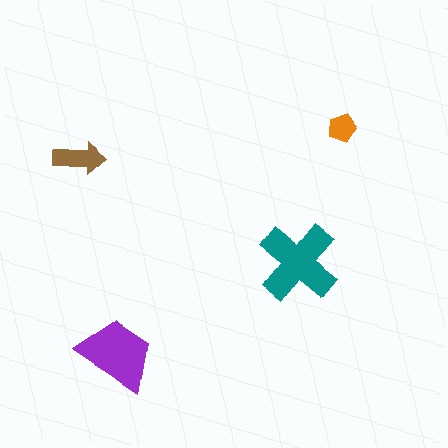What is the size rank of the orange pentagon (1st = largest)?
4th.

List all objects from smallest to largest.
The orange pentagon, the brown arrow, the purple trapezoid, the teal cross.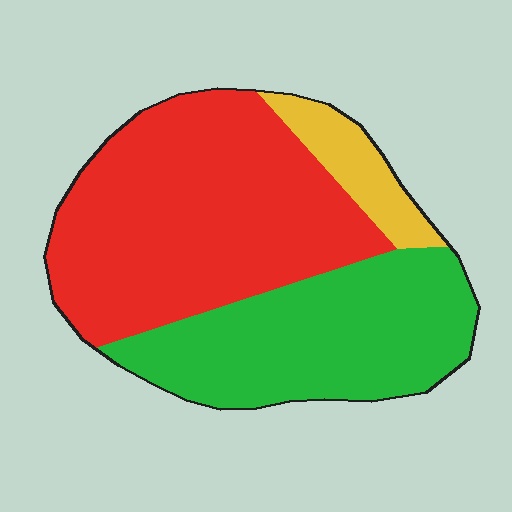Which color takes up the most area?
Red, at roughly 55%.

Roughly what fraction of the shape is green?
Green covers about 35% of the shape.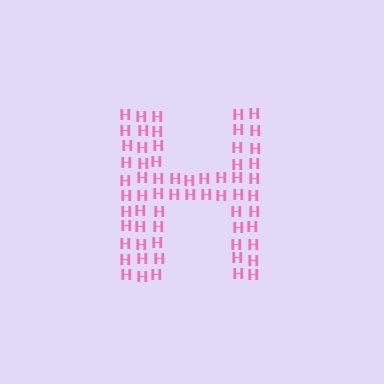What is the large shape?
The large shape is the letter H.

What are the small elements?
The small elements are letter H's.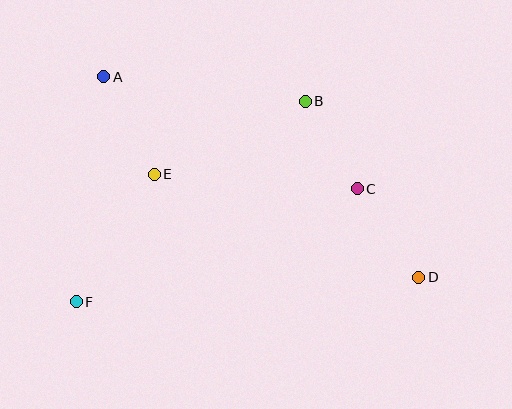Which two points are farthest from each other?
Points A and D are farthest from each other.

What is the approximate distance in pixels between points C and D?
The distance between C and D is approximately 108 pixels.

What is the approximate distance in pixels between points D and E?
The distance between D and E is approximately 284 pixels.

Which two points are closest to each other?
Points B and C are closest to each other.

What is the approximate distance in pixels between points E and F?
The distance between E and F is approximately 150 pixels.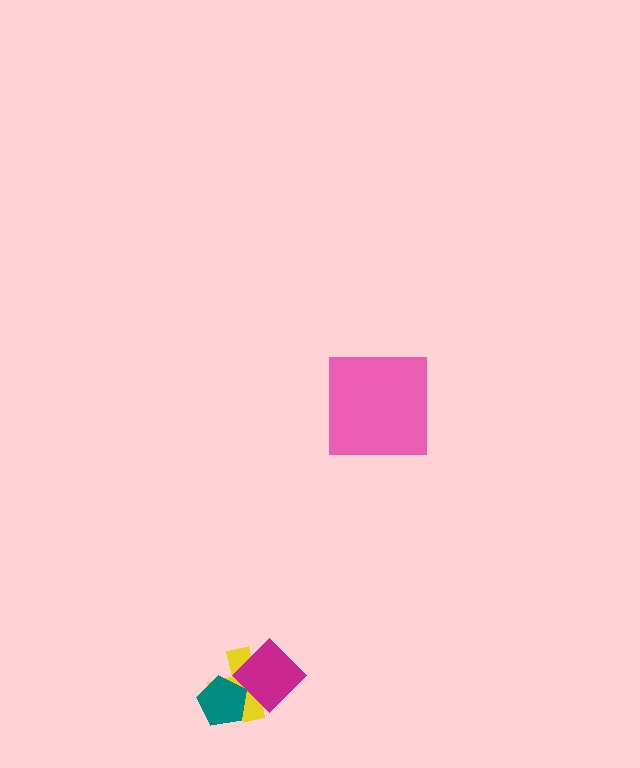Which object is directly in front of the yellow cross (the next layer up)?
The magenta diamond is directly in front of the yellow cross.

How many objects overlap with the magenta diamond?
2 objects overlap with the magenta diamond.